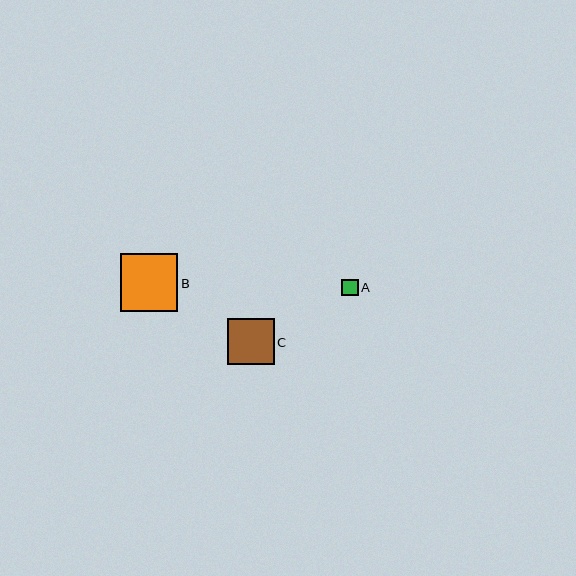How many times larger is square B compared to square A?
Square B is approximately 3.5 times the size of square A.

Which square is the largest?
Square B is the largest with a size of approximately 57 pixels.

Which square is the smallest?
Square A is the smallest with a size of approximately 16 pixels.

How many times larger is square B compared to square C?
Square B is approximately 1.2 times the size of square C.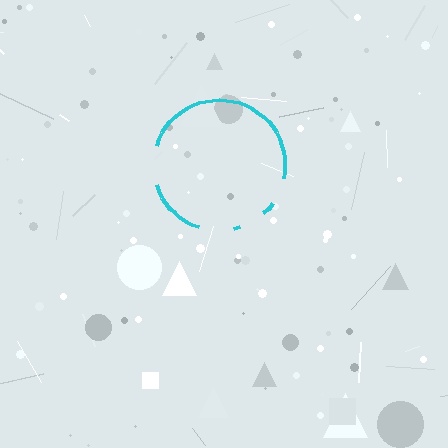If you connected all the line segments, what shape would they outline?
They would outline a circle.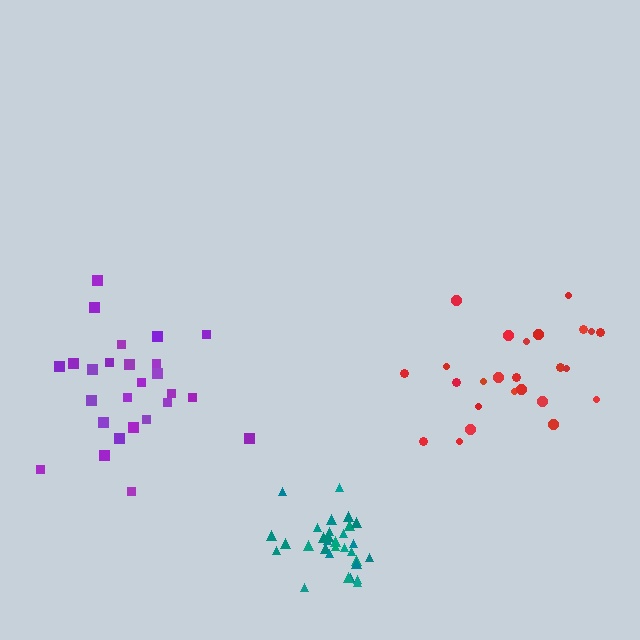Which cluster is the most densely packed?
Teal.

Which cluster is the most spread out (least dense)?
Red.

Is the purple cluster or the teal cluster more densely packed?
Teal.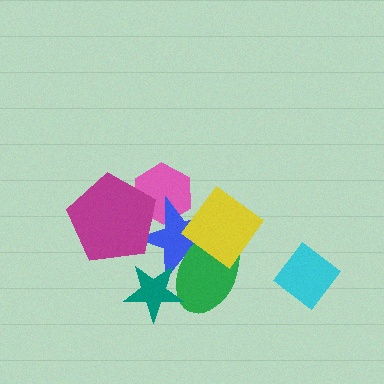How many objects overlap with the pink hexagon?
2 objects overlap with the pink hexagon.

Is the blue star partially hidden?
Yes, it is partially covered by another shape.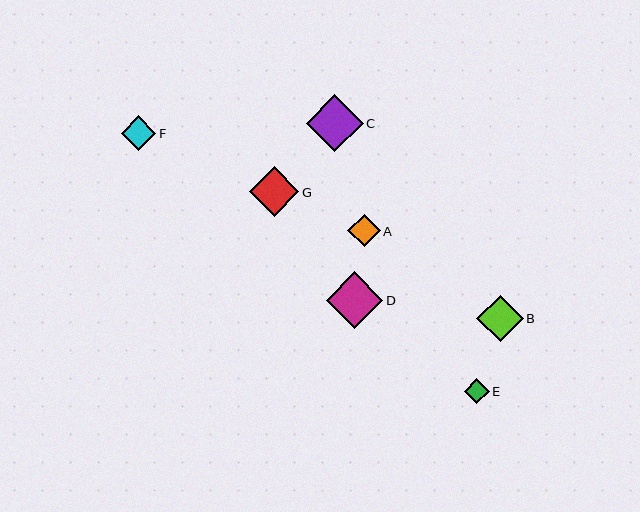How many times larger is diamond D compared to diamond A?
Diamond D is approximately 1.7 times the size of diamond A.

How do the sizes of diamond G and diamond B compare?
Diamond G and diamond B are approximately the same size.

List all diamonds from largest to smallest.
From largest to smallest: C, D, G, B, F, A, E.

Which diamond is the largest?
Diamond C is the largest with a size of approximately 57 pixels.